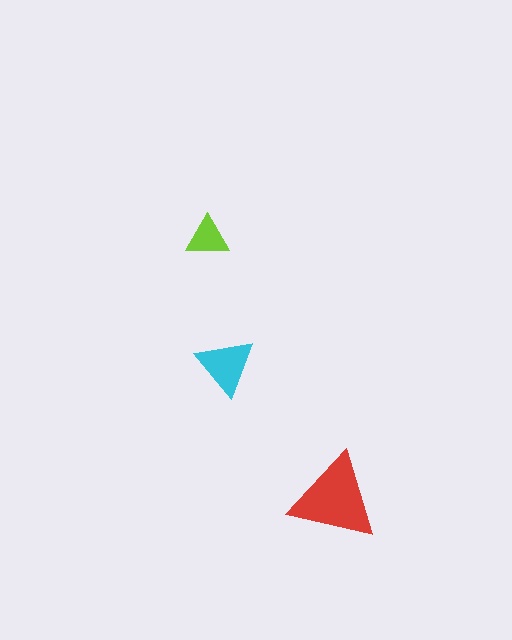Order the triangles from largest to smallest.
the red one, the cyan one, the lime one.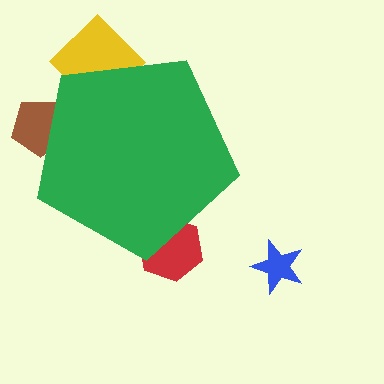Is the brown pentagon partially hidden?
Yes, the brown pentagon is partially hidden behind the green pentagon.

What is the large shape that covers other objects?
A green pentagon.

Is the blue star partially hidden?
No, the blue star is fully visible.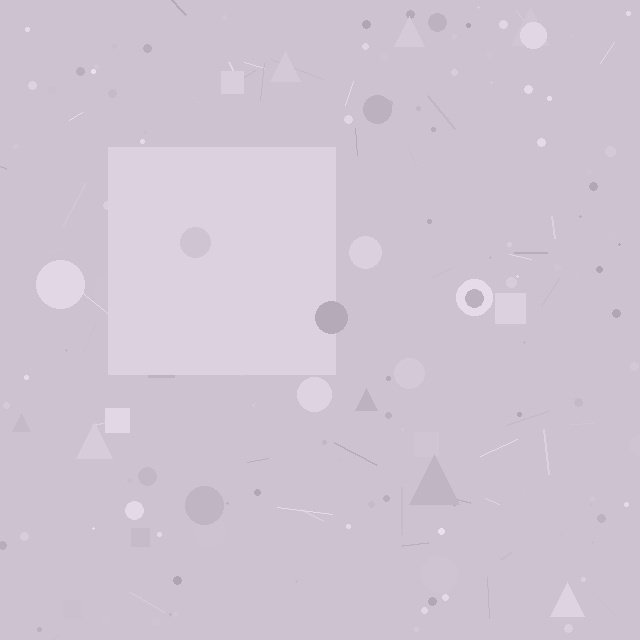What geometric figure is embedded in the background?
A square is embedded in the background.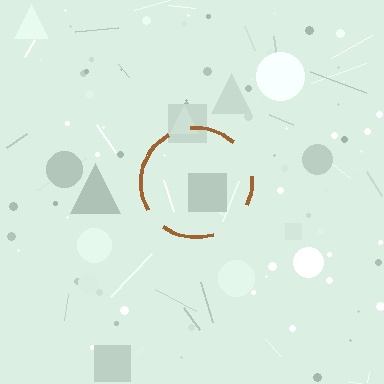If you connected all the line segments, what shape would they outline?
They would outline a circle.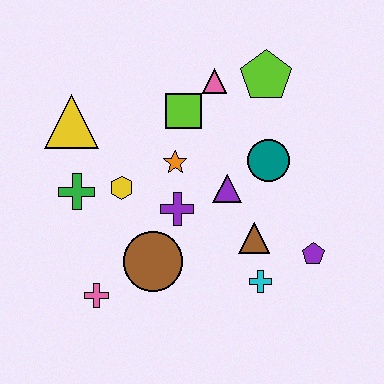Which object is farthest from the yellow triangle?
The purple pentagon is farthest from the yellow triangle.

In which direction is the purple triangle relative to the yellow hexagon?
The purple triangle is to the right of the yellow hexagon.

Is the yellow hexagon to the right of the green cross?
Yes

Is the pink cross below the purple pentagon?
Yes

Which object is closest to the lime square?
The pink triangle is closest to the lime square.